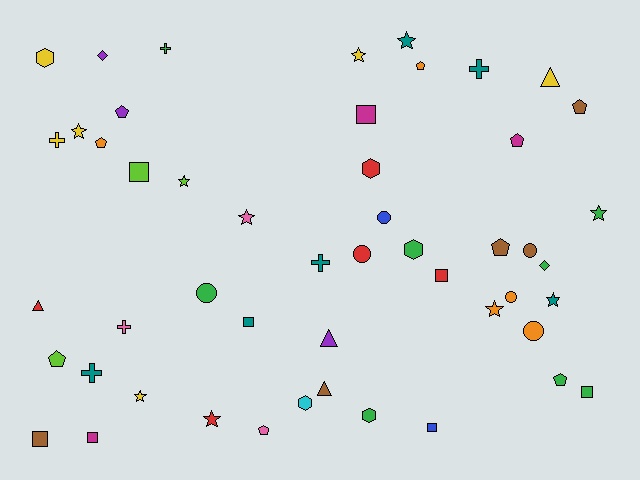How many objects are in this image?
There are 50 objects.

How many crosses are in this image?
There are 6 crosses.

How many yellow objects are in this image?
There are 6 yellow objects.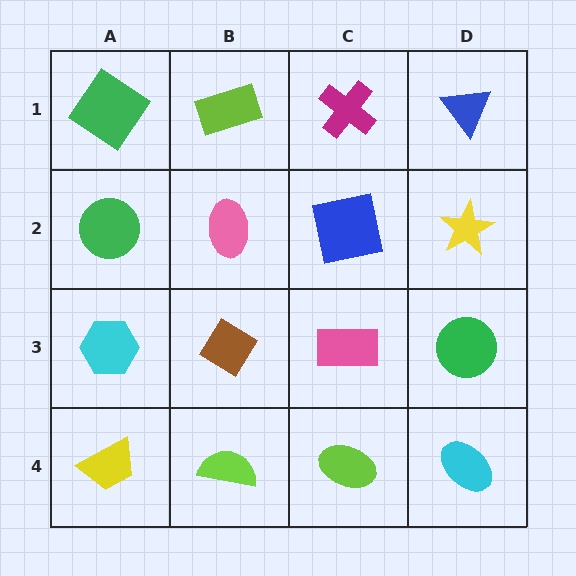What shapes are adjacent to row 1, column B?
A pink ellipse (row 2, column B), a green diamond (row 1, column A), a magenta cross (row 1, column C).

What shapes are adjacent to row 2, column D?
A blue triangle (row 1, column D), a green circle (row 3, column D), a blue square (row 2, column C).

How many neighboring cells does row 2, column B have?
4.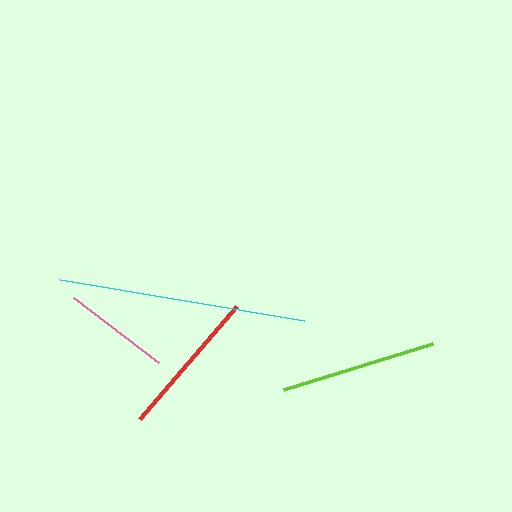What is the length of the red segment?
The red segment is approximately 149 pixels long.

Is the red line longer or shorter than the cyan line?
The cyan line is longer than the red line.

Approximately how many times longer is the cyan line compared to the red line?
The cyan line is approximately 1.7 times the length of the red line.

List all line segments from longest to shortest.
From longest to shortest: cyan, lime, red, pink.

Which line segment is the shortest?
The pink line is the shortest at approximately 107 pixels.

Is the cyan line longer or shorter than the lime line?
The cyan line is longer than the lime line.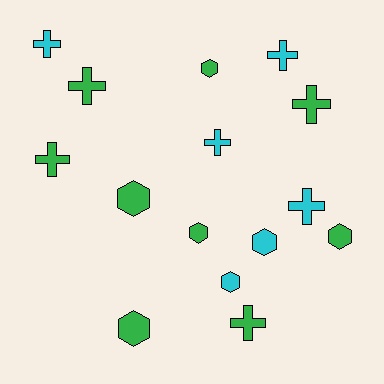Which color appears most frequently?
Green, with 9 objects.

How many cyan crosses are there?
There are 4 cyan crosses.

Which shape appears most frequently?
Cross, with 8 objects.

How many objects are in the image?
There are 15 objects.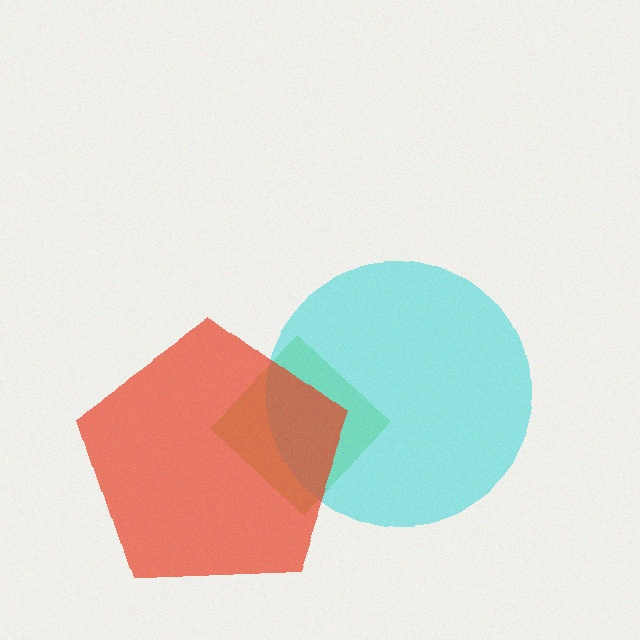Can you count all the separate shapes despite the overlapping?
Yes, there are 3 separate shapes.